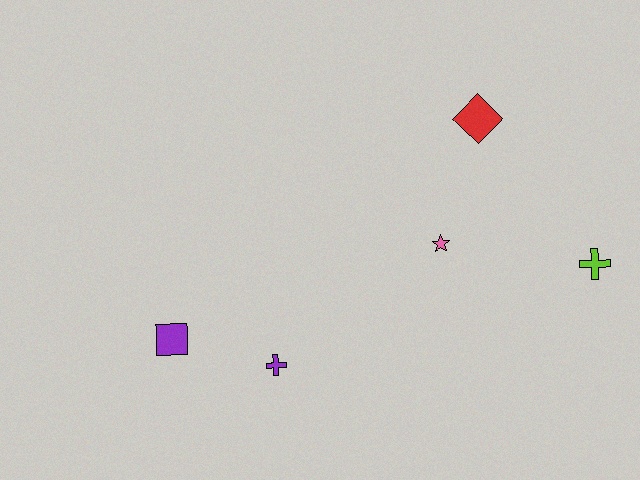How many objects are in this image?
There are 5 objects.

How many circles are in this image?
There are no circles.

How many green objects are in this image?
There are no green objects.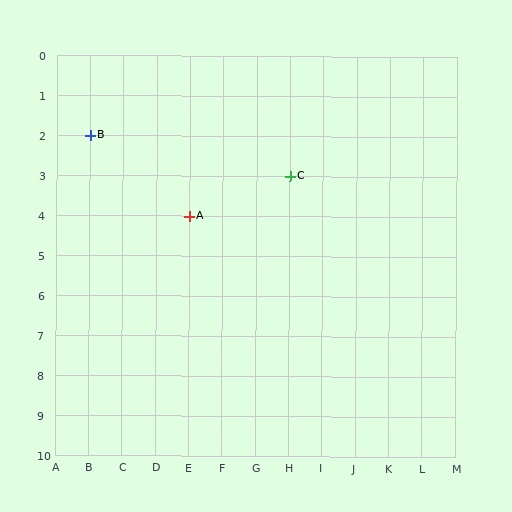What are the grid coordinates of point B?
Point B is at grid coordinates (B, 2).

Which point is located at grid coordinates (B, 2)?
Point B is at (B, 2).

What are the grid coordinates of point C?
Point C is at grid coordinates (H, 3).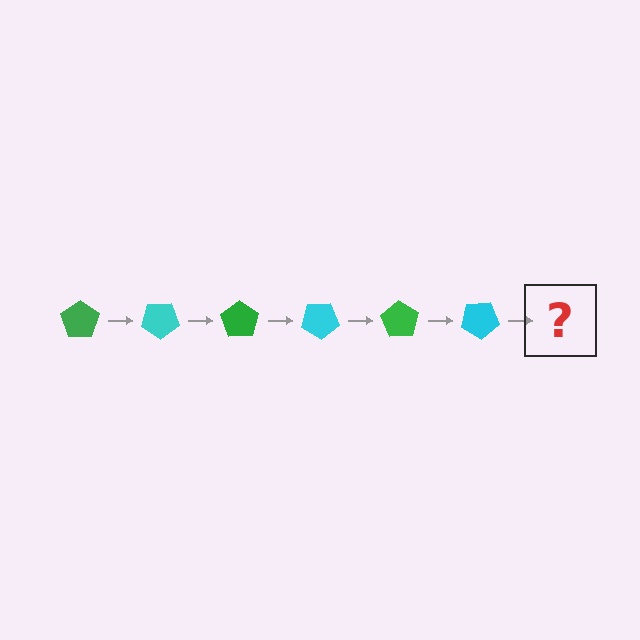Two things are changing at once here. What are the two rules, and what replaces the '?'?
The two rules are that it rotates 35 degrees each step and the color cycles through green and cyan. The '?' should be a green pentagon, rotated 210 degrees from the start.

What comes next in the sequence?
The next element should be a green pentagon, rotated 210 degrees from the start.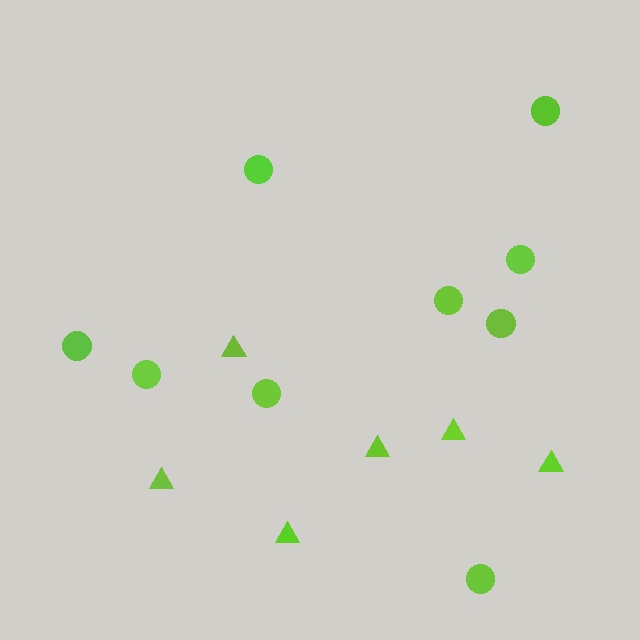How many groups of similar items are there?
There are 2 groups: one group of circles (9) and one group of triangles (6).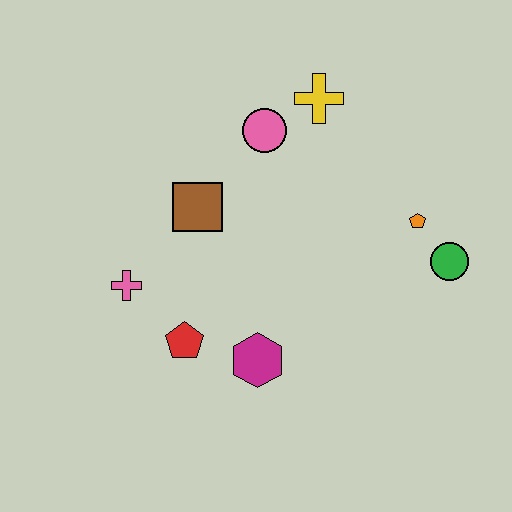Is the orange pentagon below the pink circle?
Yes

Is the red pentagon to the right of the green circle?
No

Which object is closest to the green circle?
The orange pentagon is closest to the green circle.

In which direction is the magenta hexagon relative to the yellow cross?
The magenta hexagon is below the yellow cross.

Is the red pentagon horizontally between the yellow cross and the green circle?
No